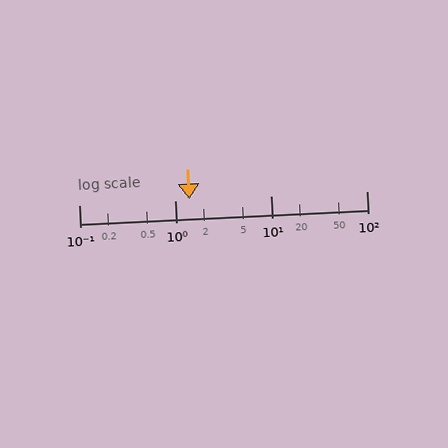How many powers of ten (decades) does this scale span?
The scale spans 3 decades, from 0.1 to 100.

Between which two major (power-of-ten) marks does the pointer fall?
The pointer is between 1 and 10.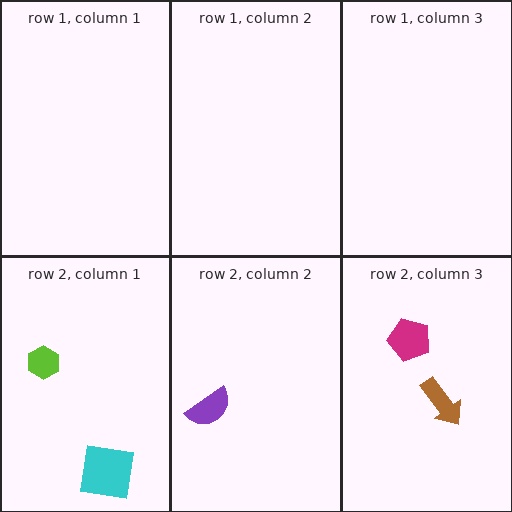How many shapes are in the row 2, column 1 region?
2.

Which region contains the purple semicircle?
The row 2, column 2 region.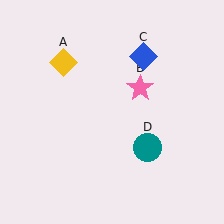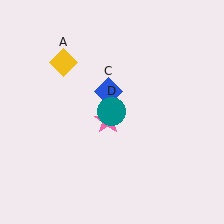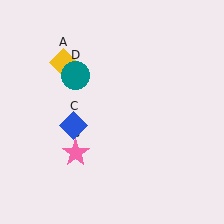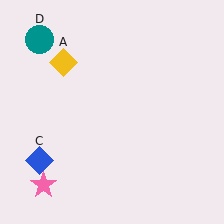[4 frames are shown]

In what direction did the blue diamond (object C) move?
The blue diamond (object C) moved down and to the left.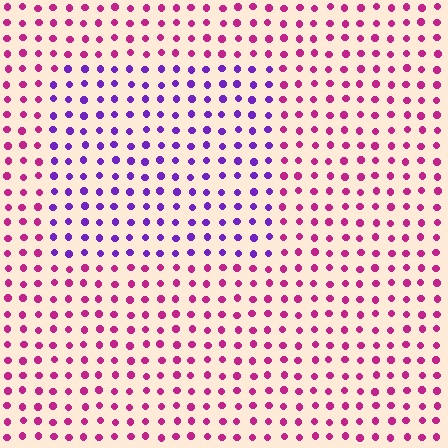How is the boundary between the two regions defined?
The boundary is defined purely by a slight shift in hue (about 51 degrees). Spacing, size, and orientation are identical on both sides.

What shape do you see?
I see a rectangle.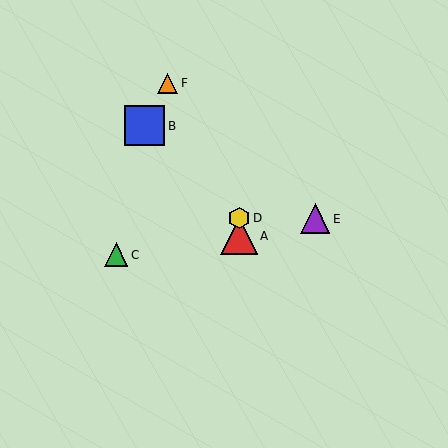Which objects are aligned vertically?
Objects A, D are aligned vertically.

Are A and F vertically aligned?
No, A is at x≈239 and F is at x≈168.